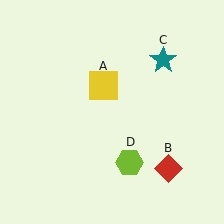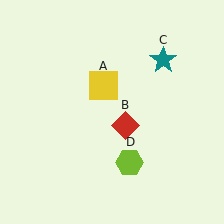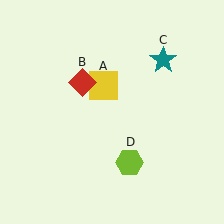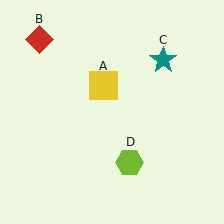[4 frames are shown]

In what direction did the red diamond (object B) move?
The red diamond (object B) moved up and to the left.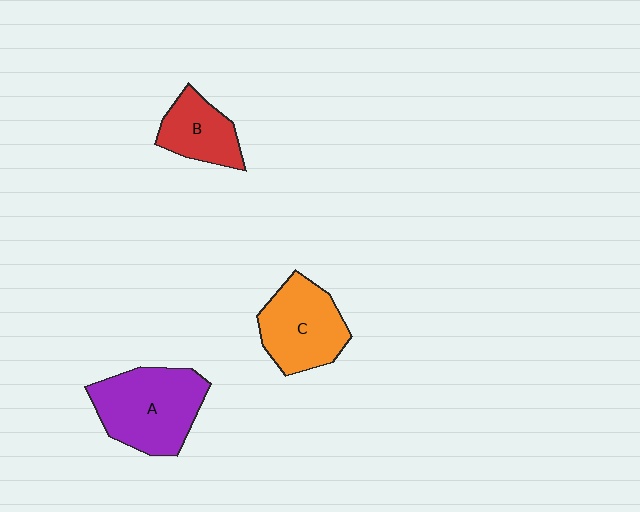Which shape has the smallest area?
Shape B (red).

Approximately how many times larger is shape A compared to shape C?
Approximately 1.2 times.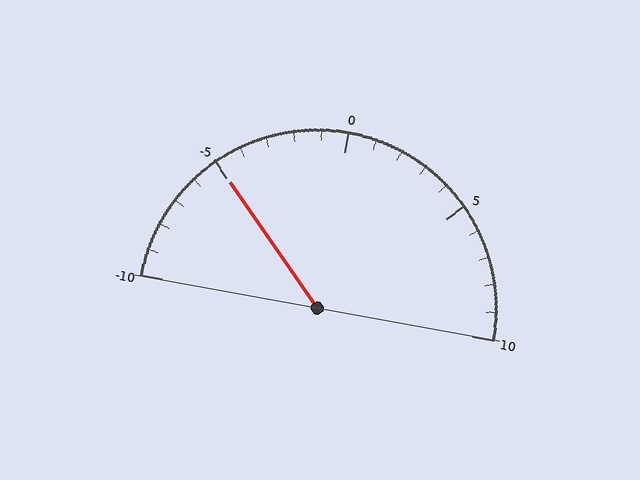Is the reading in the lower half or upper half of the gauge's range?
The reading is in the lower half of the range (-10 to 10).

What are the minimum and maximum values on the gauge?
The gauge ranges from -10 to 10.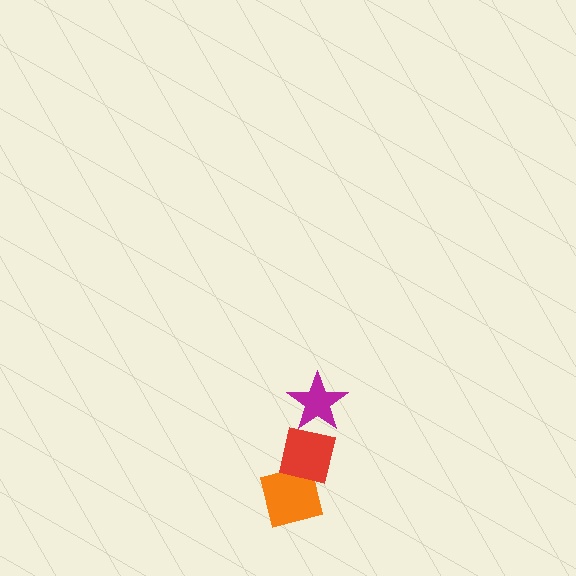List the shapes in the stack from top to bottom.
From top to bottom: the magenta star, the red square, the orange square.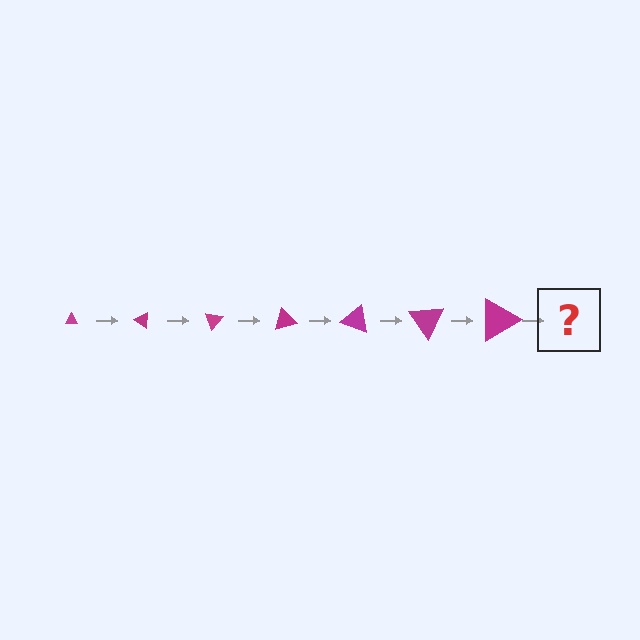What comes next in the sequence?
The next element should be a triangle, larger than the previous one and rotated 245 degrees from the start.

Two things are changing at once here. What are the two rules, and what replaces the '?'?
The two rules are that the triangle grows larger each step and it rotates 35 degrees each step. The '?' should be a triangle, larger than the previous one and rotated 245 degrees from the start.